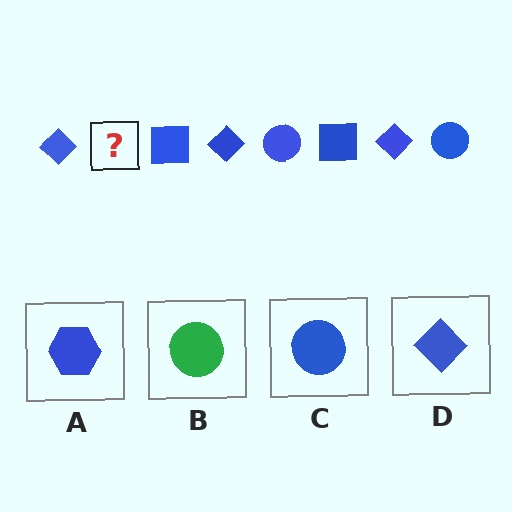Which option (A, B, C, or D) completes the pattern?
C.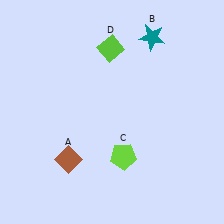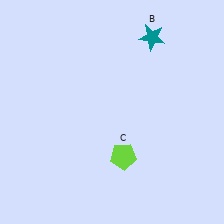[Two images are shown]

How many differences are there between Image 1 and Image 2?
There are 2 differences between the two images.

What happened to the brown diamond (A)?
The brown diamond (A) was removed in Image 2. It was in the bottom-left area of Image 1.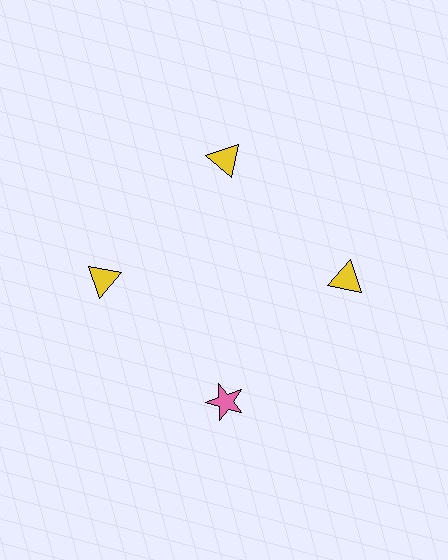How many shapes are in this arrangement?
There are 4 shapes arranged in a ring pattern.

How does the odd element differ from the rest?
It differs in both color (pink instead of yellow) and shape (star instead of triangle).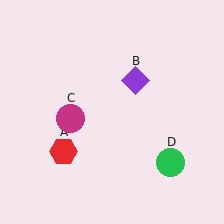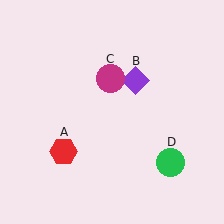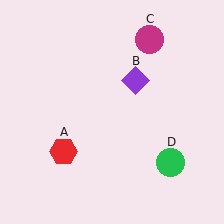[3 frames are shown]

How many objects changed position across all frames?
1 object changed position: magenta circle (object C).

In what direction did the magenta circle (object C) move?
The magenta circle (object C) moved up and to the right.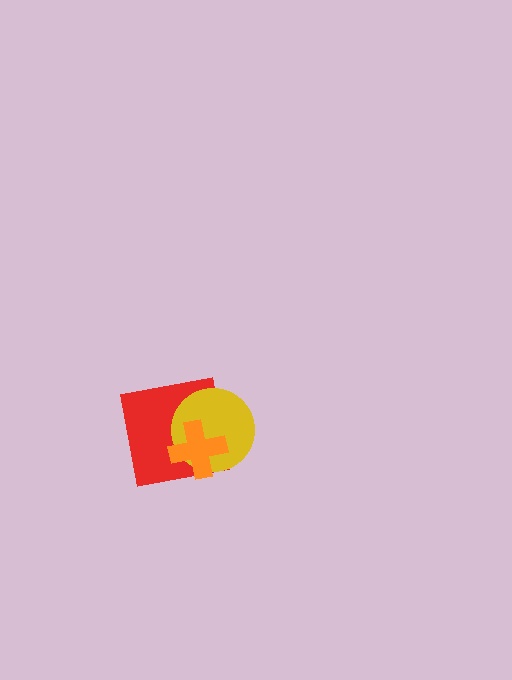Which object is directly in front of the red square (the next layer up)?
The yellow circle is directly in front of the red square.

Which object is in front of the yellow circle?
The orange cross is in front of the yellow circle.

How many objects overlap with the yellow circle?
2 objects overlap with the yellow circle.